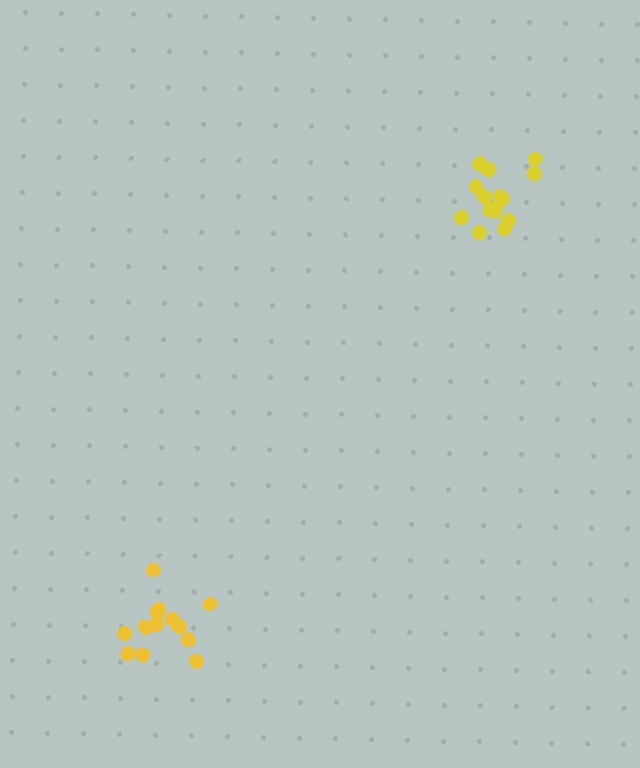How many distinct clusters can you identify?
There are 2 distinct clusters.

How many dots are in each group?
Group 1: 13 dots, Group 2: 15 dots (28 total).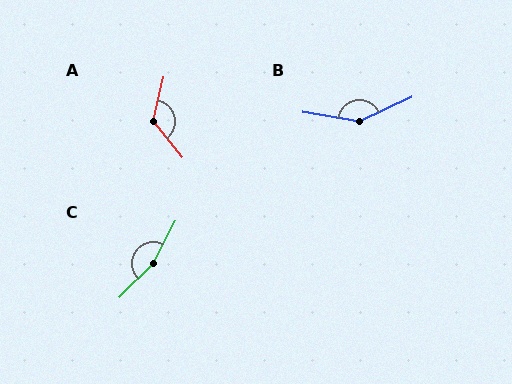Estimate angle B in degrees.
Approximately 146 degrees.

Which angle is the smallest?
A, at approximately 128 degrees.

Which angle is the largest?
C, at approximately 163 degrees.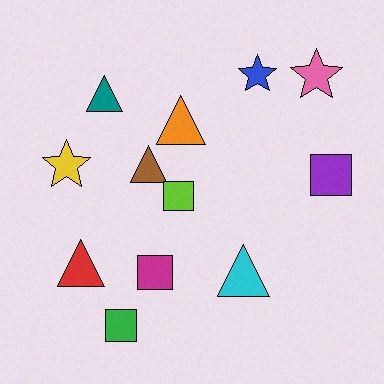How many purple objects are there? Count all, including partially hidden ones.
There is 1 purple object.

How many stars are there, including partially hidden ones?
There are 3 stars.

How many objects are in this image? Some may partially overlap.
There are 12 objects.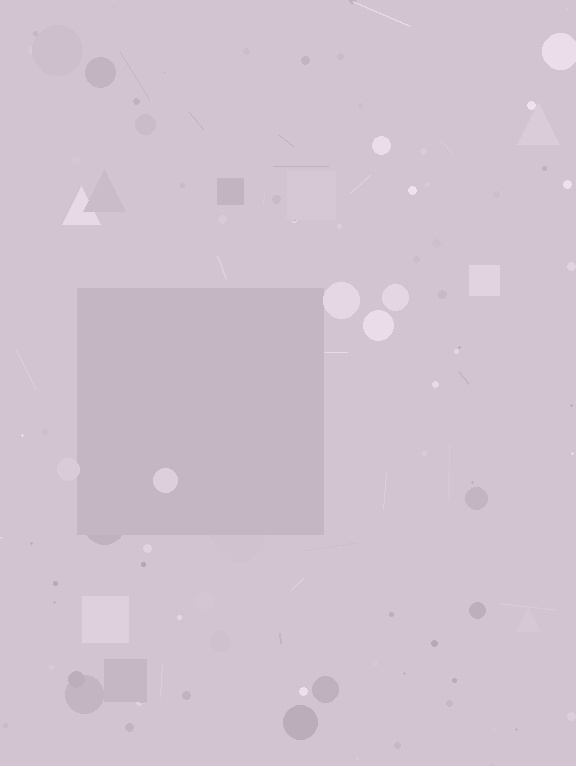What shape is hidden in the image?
A square is hidden in the image.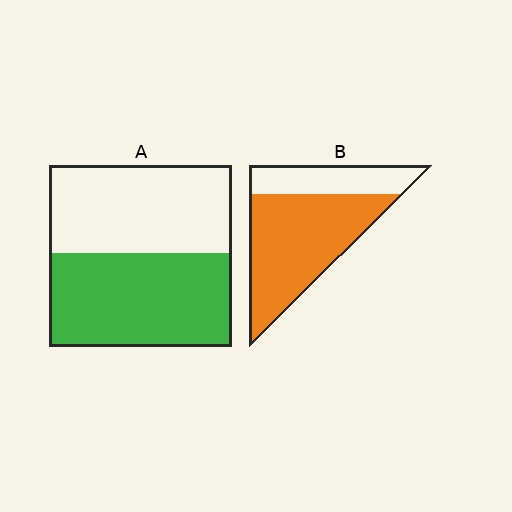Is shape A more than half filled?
Roughly half.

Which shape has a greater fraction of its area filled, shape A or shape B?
Shape B.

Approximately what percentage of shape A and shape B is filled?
A is approximately 50% and B is approximately 70%.